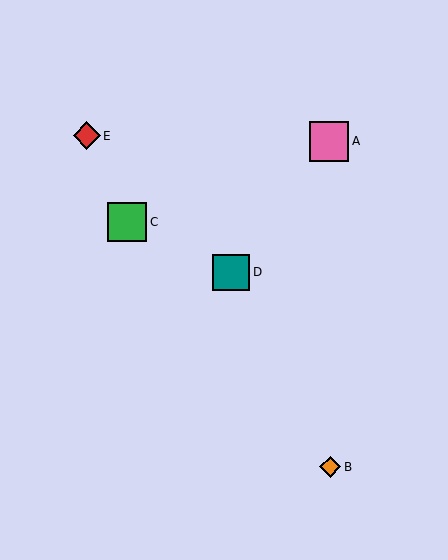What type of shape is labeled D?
Shape D is a teal square.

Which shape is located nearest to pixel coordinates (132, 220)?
The green square (labeled C) at (127, 222) is nearest to that location.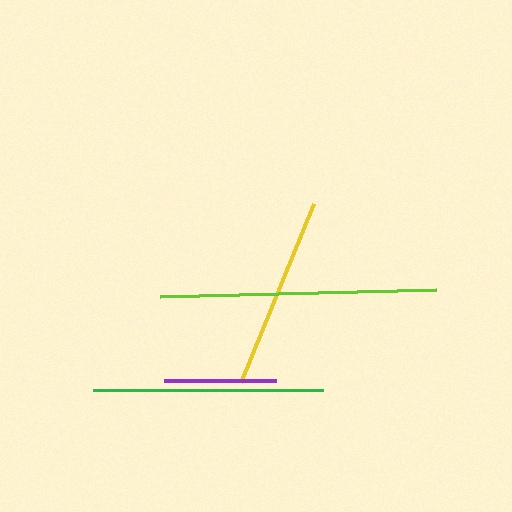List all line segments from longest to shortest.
From longest to shortest: lime, green, yellow, purple.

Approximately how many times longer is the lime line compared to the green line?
The lime line is approximately 1.2 times the length of the green line.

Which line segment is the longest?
The lime line is the longest at approximately 276 pixels.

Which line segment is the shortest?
The purple line is the shortest at approximately 112 pixels.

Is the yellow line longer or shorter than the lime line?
The lime line is longer than the yellow line.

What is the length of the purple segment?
The purple segment is approximately 112 pixels long.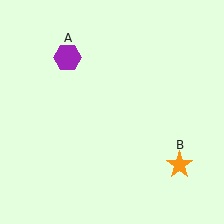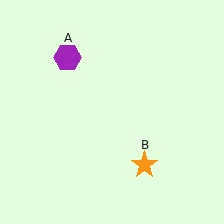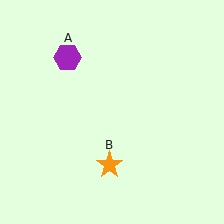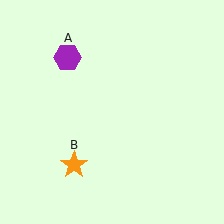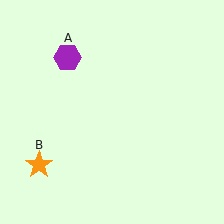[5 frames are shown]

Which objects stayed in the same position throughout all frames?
Purple hexagon (object A) remained stationary.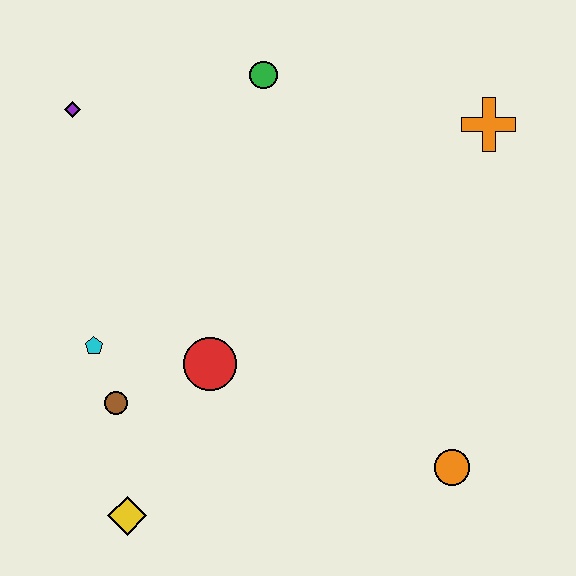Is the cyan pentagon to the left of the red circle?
Yes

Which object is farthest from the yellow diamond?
The orange cross is farthest from the yellow diamond.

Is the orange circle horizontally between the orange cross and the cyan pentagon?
Yes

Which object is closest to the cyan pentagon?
The brown circle is closest to the cyan pentagon.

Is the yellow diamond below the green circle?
Yes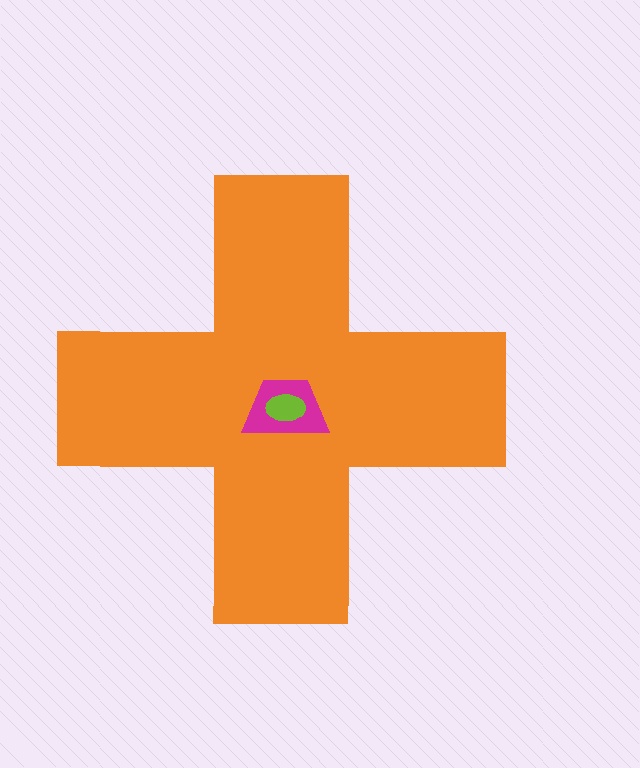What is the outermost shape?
The orange cross.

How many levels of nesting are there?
3.